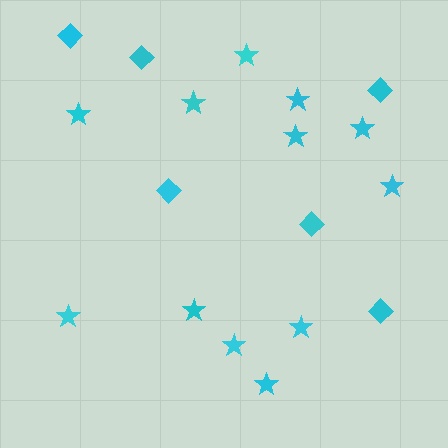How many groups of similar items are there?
There are 2 groups: one group of diamonds (6) and one group of stars (12).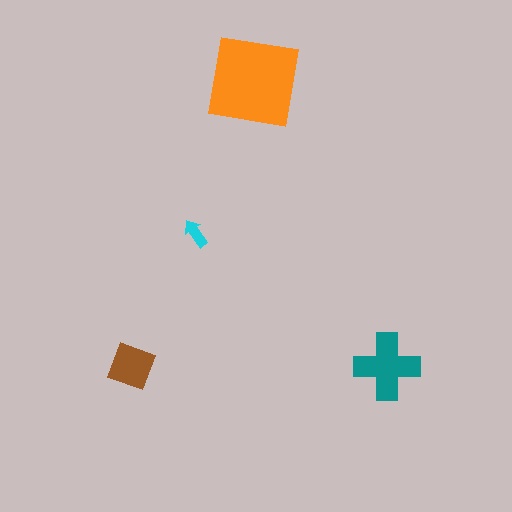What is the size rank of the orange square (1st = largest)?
1st.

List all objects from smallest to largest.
The cyan arrow, the brown square, the teal cross, the orange square.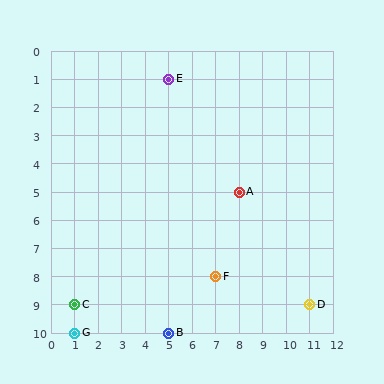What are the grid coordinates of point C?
Point C is at grid coordinates (1, 9).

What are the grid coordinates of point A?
Point A is at grid coordinates (8, 5).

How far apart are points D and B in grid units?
Points D and B are 6 columns and 1 row apart (about 6.1 grid units diagonally).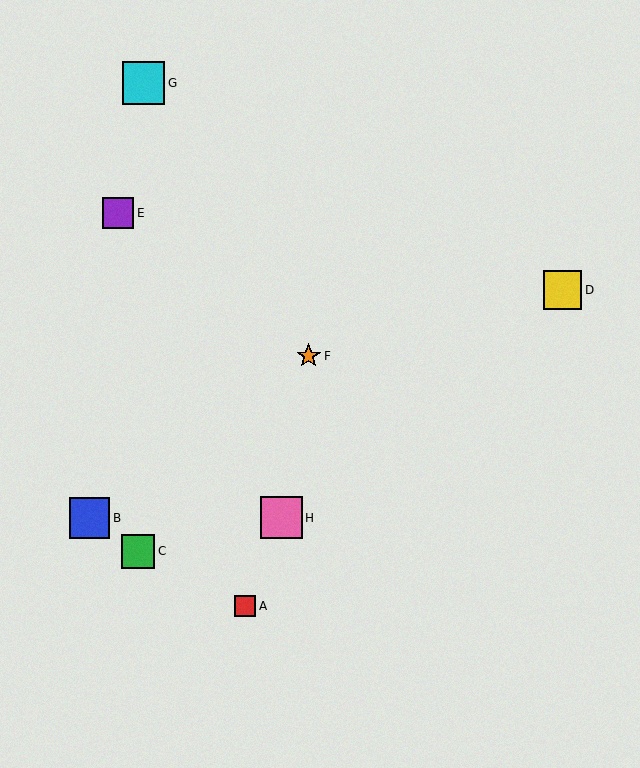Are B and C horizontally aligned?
No, B is at y≈518 and C is at y≈551.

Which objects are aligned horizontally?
Objects B, H are aligned horizontally.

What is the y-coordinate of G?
Object G is at y≈83.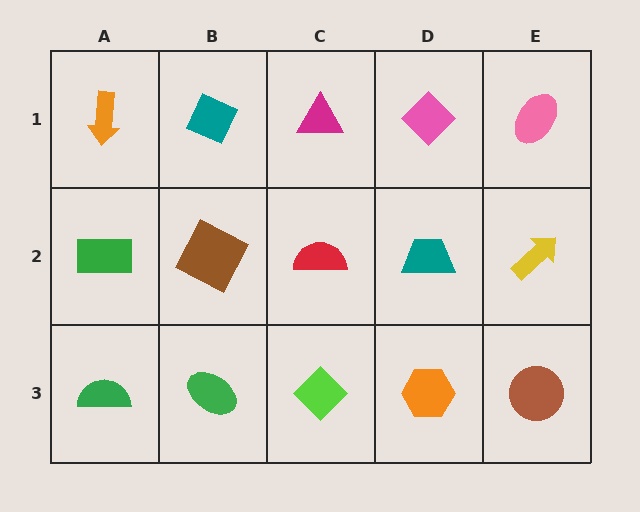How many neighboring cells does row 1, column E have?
2.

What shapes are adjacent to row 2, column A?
An orange arrow (row 1, column A), a green semicircle (row 3, column A), a brown square (row 2, column B).